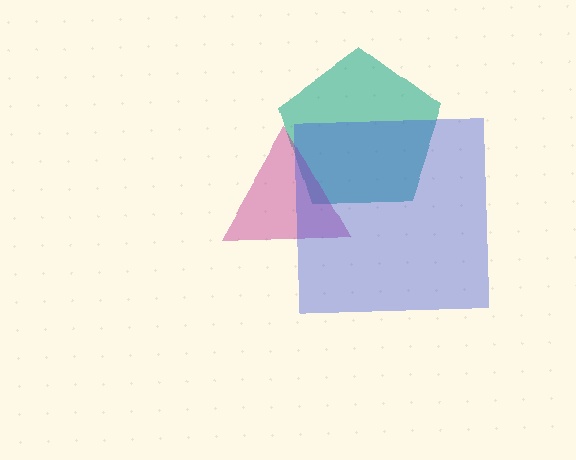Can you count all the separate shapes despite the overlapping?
Yes, there are 3 separate shapes.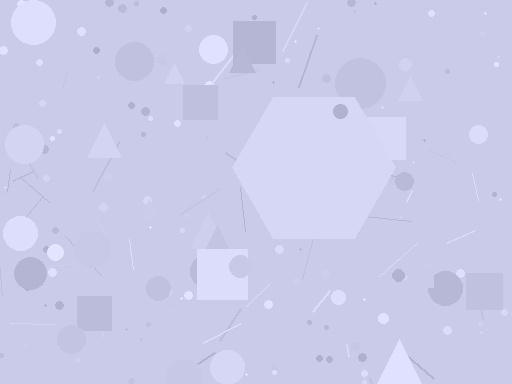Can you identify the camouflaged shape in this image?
The camouflaged shape is a hexagon.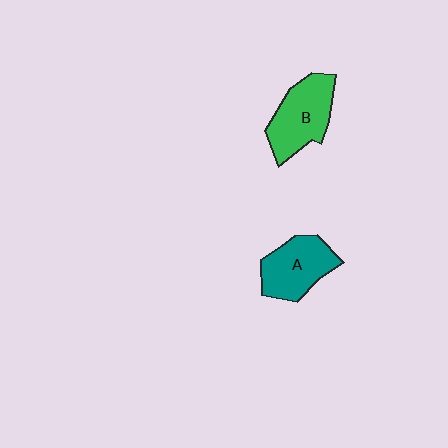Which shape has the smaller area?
Shape A (teal).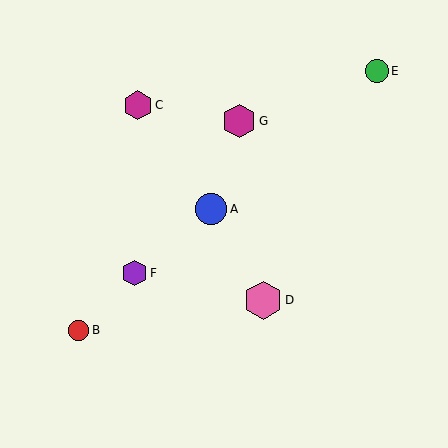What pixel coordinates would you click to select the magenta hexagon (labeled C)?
Click at (138, 105) to select the magenta hexagon C.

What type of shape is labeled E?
Shape E is a green circle.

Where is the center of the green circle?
The center of the green circle is at (377, 71).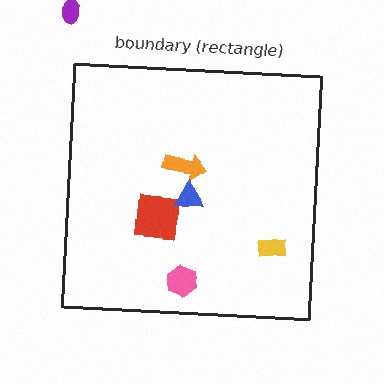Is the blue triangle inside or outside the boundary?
Inside.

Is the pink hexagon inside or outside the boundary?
Inside.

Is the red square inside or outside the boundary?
Inside.